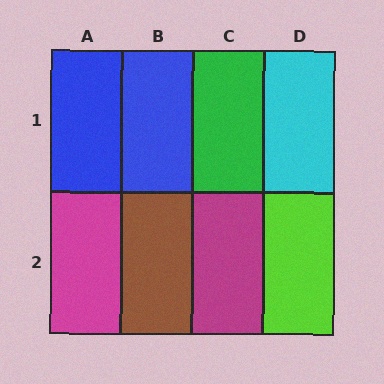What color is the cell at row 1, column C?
Green.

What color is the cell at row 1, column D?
Cyan.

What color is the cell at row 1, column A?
Blue.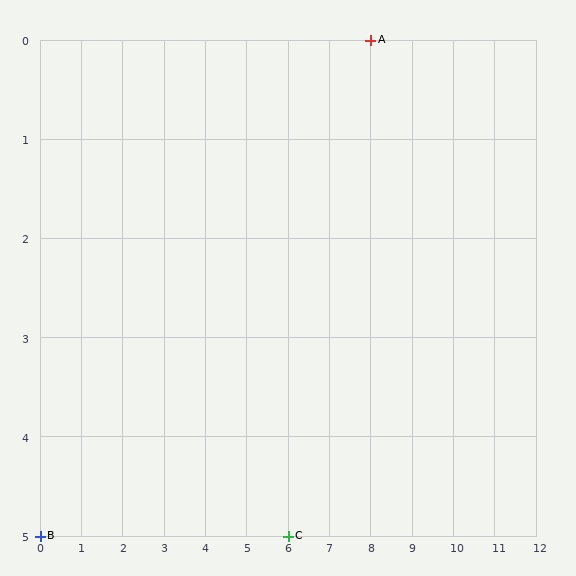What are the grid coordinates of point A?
Point A is at grid coordinates (8, 0).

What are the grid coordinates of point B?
Point B is at grid coordinates (0, 5).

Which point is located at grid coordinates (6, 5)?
Point C is at (6, 5).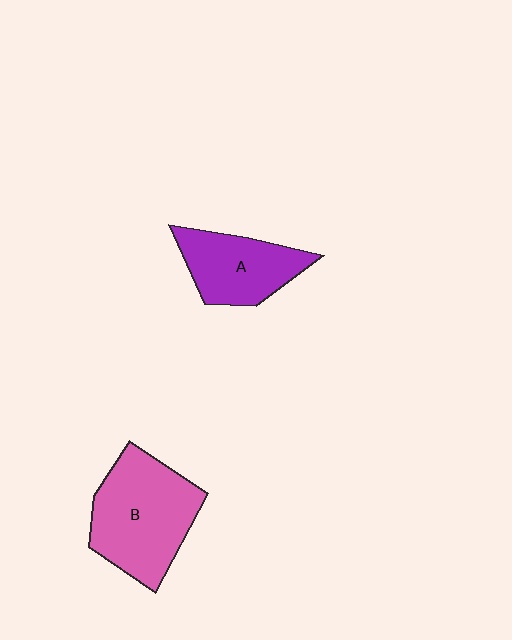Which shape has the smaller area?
Shape A (purple).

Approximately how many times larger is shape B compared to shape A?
Approximately 1.5 times.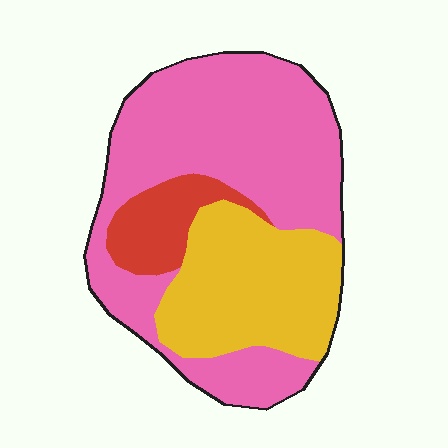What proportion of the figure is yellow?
Yellow covers 31% of the figure.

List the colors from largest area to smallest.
From largest to smallest: pink, yellow, red.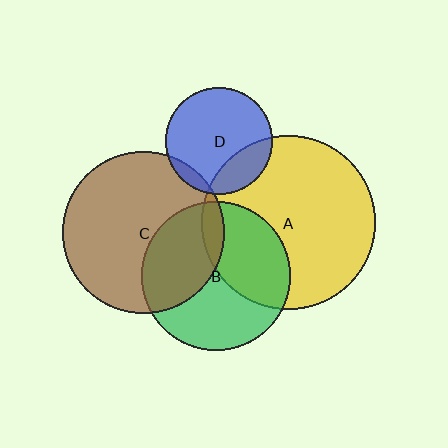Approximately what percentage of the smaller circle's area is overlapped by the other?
Approximately 5%.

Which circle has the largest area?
Circle A (yellow).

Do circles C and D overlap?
Yes.